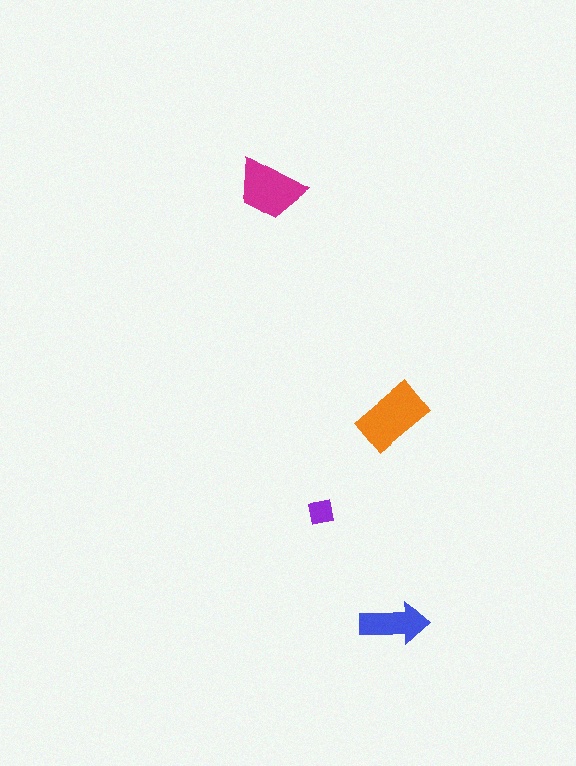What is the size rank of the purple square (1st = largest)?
4th.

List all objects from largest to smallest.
The orange rectangle, the magenta trapezoid, the blue arrow, the purple square.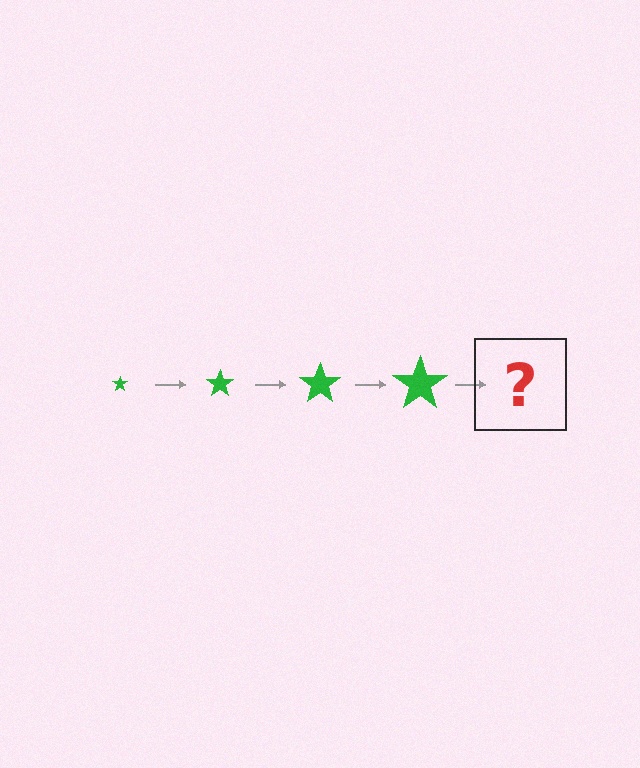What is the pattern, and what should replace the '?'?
The pattern is that the star gets progressively larger each step. The '?' should be a green star, larger than the previous one.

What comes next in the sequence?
The next element should be a green star, larger than the previous one.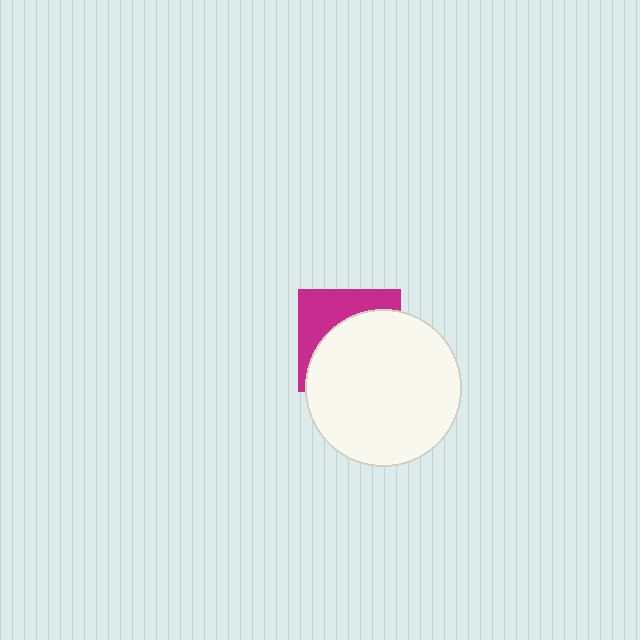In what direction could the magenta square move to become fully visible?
The magenta square could move toward the upper-left. That would shift it out from behind the white circle entirely.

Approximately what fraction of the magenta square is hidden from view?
Roughly 62% of the magenta square is hidden behind the white circle.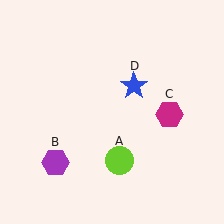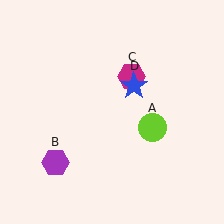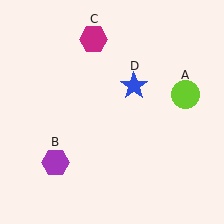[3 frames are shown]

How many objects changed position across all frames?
2 objects changed position: lime circle (object A), magenta hexagon (object C).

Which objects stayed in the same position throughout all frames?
Purple hexagon (object B) and blue star (object D) remained stationary.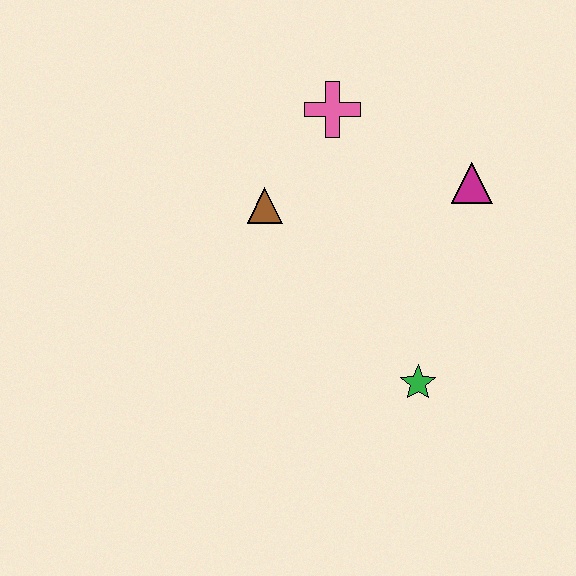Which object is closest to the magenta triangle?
The pink cross is closest to the magenta triangle.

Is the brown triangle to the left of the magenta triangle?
Yes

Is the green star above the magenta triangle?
No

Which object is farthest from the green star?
The pink cross is farthest from the green star.